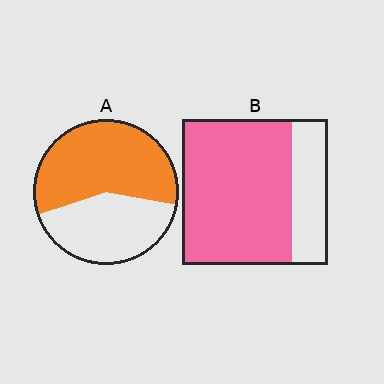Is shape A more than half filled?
Yes.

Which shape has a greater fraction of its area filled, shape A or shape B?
Shape B.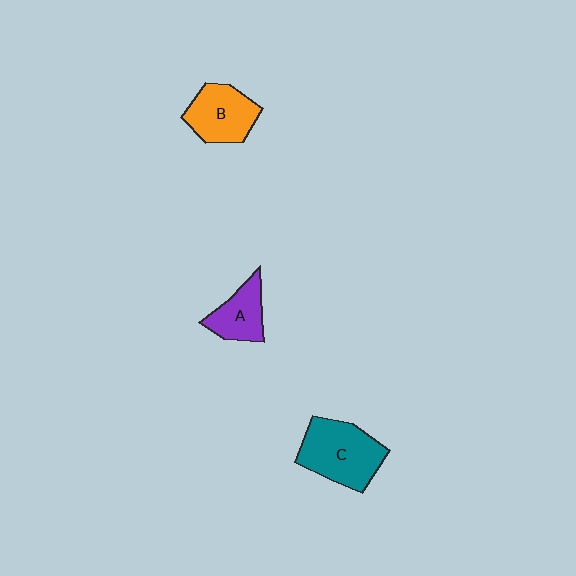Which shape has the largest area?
Shape C (teal).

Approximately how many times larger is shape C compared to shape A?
Approximately 1.7 times.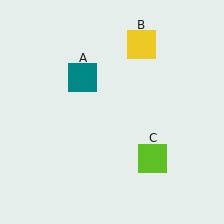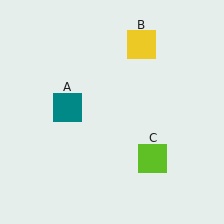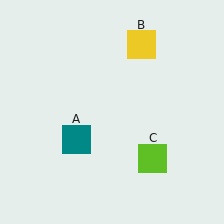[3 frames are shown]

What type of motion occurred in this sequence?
The teal square (object A) rotated counterclockwise around the center of the scene.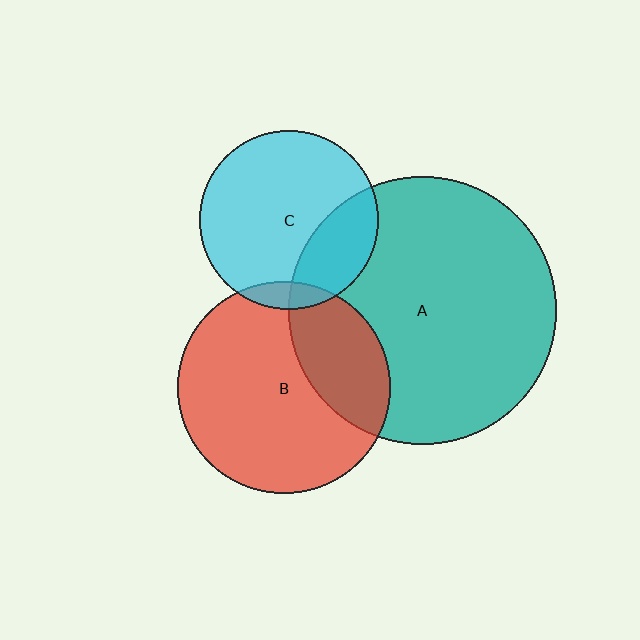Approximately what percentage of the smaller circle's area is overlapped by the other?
Approximately 10%.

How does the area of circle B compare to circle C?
Approximately 1.4 times.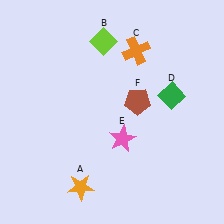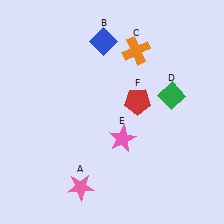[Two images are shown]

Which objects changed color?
A changed from orange to pink. B changed from lime to blue. F changed from brown to red.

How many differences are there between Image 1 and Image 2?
There are 3 differences between the two images.